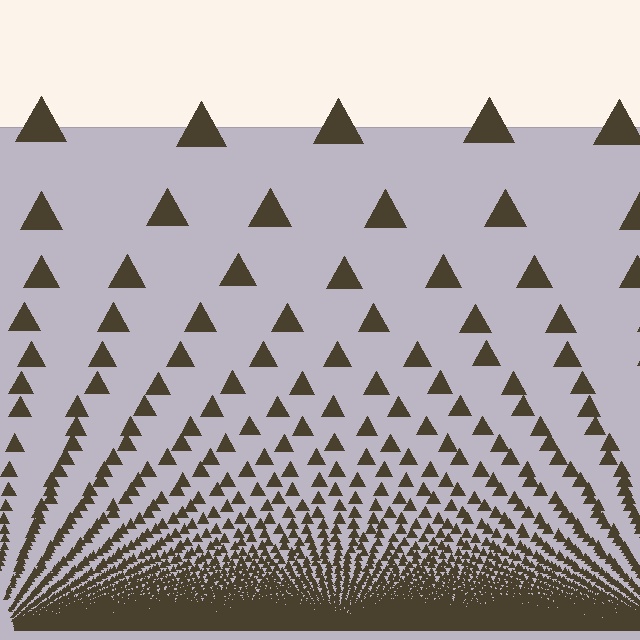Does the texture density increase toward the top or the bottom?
Density increases toward the bottom.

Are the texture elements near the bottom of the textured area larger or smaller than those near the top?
Smaller. The gradient is inverted — elements near the bottom are smaller and denser.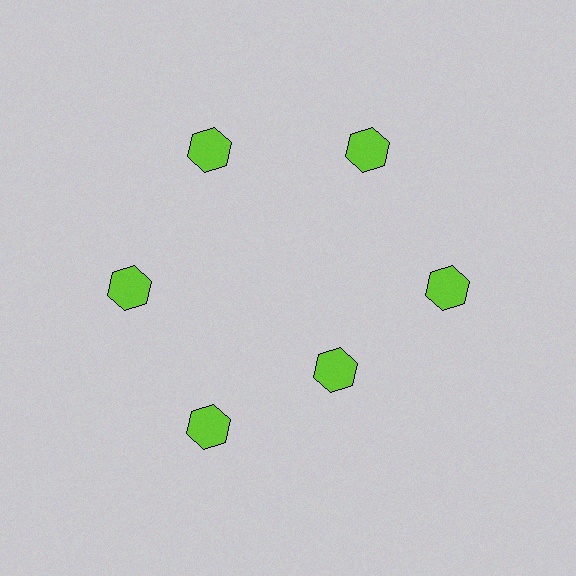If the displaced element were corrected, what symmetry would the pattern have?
It would have 6-fold rotational symmetry — the pattern would map onto itself every 60 degrees.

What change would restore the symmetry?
The symmetry would be restored by moving it outward, back onto the ring so that all 6 hexagons sit at equal angles and equal distance from the center.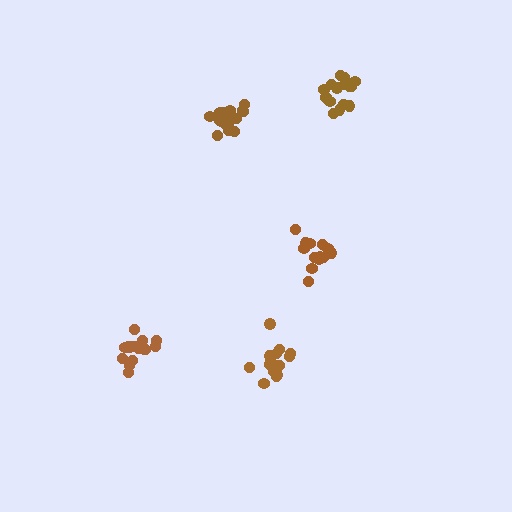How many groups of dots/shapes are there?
There are 5 groups.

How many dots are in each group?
Group 1: 16 dots, Group 2: 18 dots, Group 3: 15 dots, Group 4: 18 dots, Group 5: 14 dots (81 total).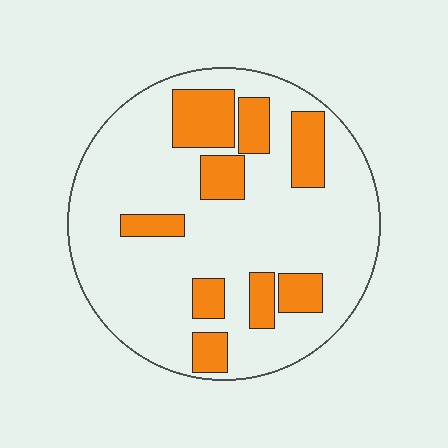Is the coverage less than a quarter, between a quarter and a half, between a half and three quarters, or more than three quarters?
Less than a quarter.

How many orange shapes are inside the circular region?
9.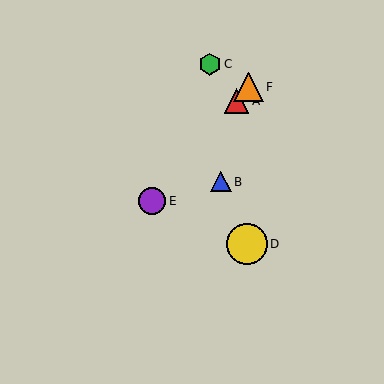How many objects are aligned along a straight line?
3 objects (A, E, F) are aligned along a straight line.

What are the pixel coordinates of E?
Object E is at (152, 201).